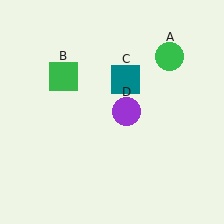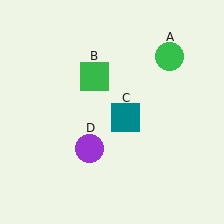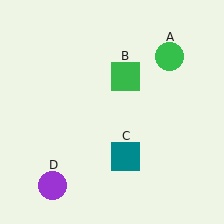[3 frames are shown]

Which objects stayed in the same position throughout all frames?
Green circle (object A) remained stationary.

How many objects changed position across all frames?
3 objects changed position: green square (object B), teal square (object C), purple circle (object D).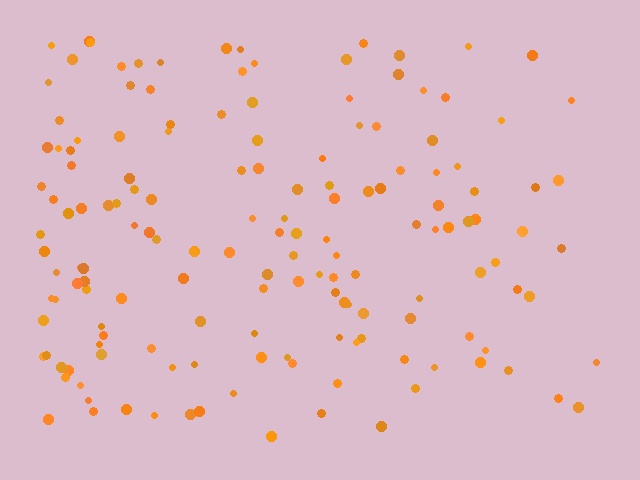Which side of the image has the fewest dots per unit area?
The right.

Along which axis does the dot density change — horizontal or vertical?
Horizontal.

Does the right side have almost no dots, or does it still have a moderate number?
Still a moderate number, just noticeably fewer than the left.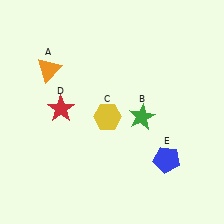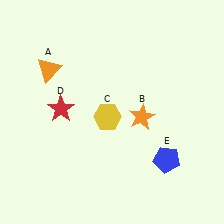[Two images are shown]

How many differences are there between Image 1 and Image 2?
There is 1 difference between the two images.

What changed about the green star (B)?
In Image 1, B is green. In Image 2, it changed to orange.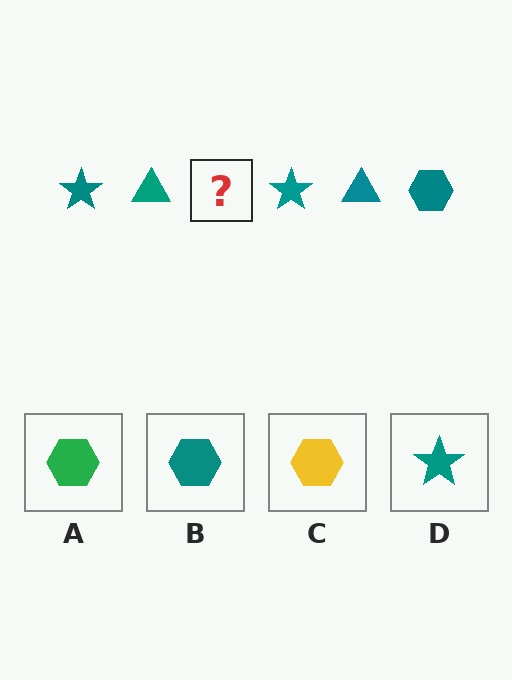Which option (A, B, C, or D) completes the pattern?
B.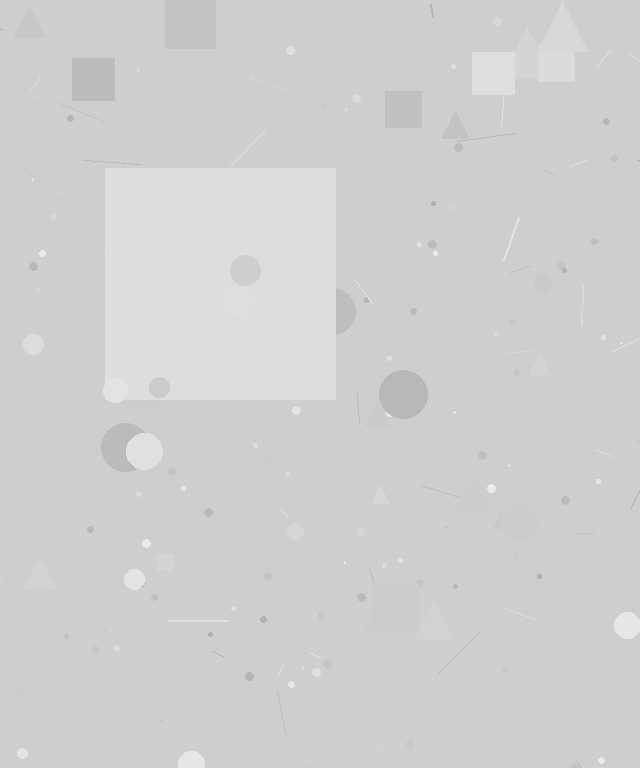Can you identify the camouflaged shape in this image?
The camouflaged shape is a square.